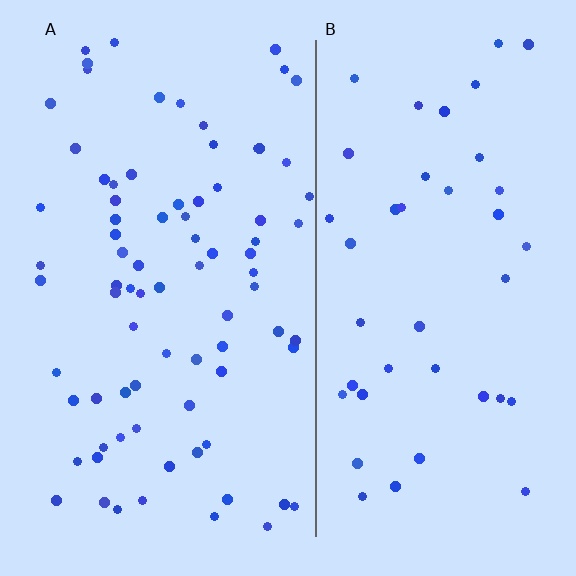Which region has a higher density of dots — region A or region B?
A (the left).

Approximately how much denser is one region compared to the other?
Approximately 1.9× — region A over region B.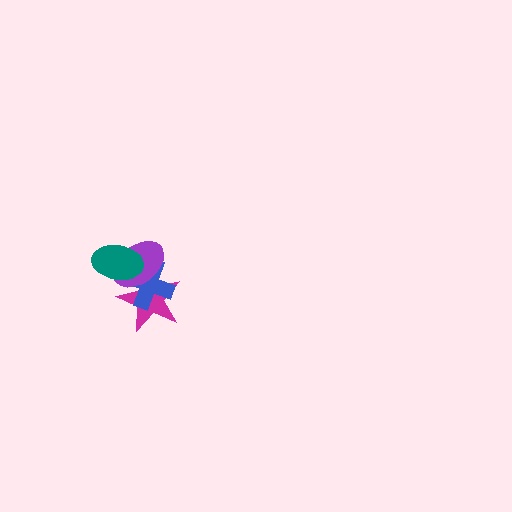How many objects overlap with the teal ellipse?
3 objects overlap with the teal ellipse.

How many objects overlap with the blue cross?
3 objects overlap with the blue cross.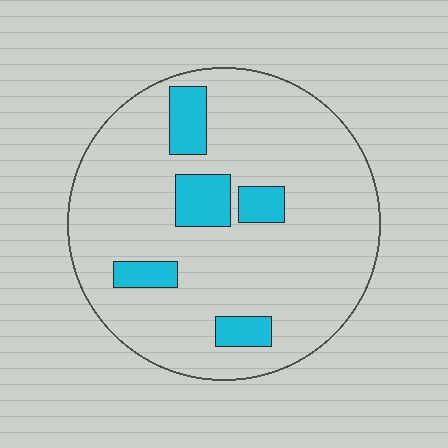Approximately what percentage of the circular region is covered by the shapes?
Approximately 15%.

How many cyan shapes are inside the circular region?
5.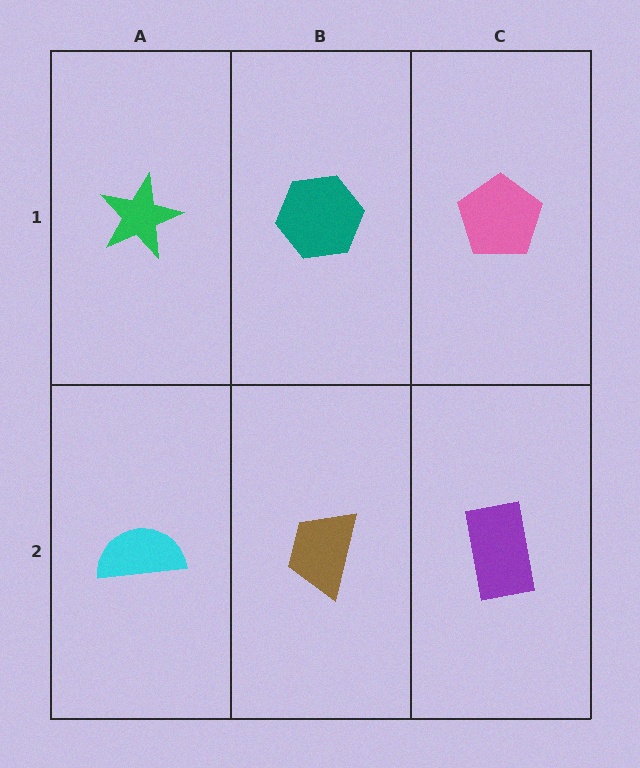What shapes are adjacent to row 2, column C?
A pink pentagon (row 1, column C), a brown trapezoid (row 2, column B).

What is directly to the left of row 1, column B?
A green star.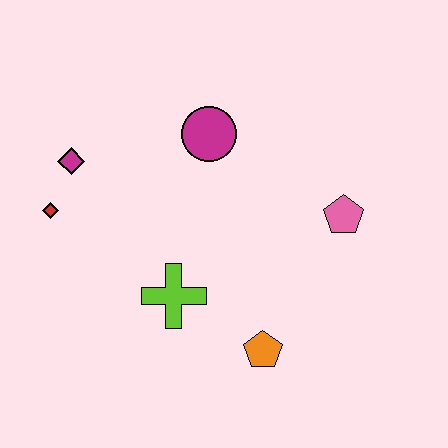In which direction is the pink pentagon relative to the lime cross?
The pink pentagon is to the right of the lime cross.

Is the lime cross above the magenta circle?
No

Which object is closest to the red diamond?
The magenta diamond is closest to the red diamond.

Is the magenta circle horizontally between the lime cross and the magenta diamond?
No